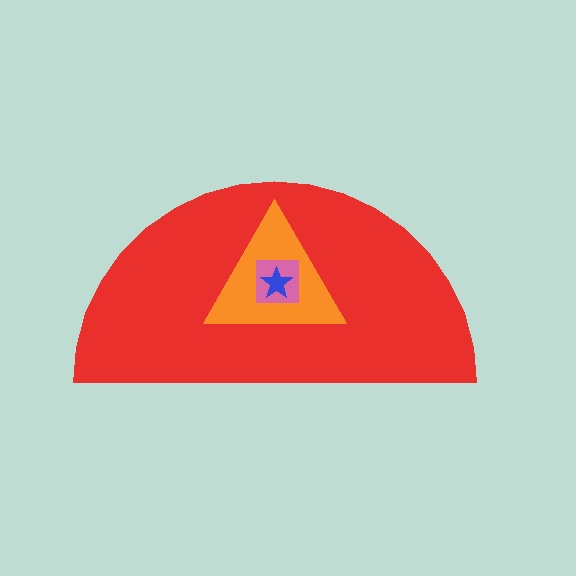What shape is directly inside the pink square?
The blue star.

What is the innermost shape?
The blue star.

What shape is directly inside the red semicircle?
The orange triangle.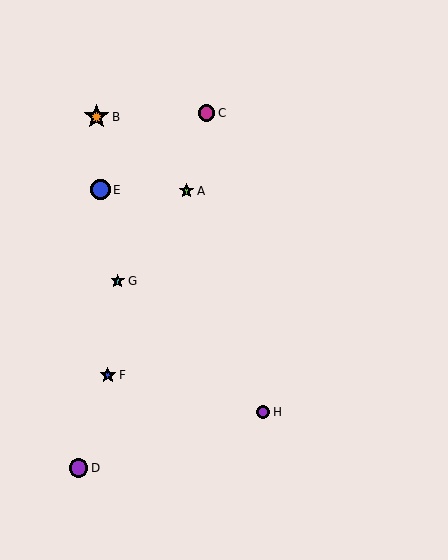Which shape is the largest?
The orange star (labeled B) is the largest.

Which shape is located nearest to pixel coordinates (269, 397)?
The purple circle (labeled H) at (263, 412) is nearest to that location.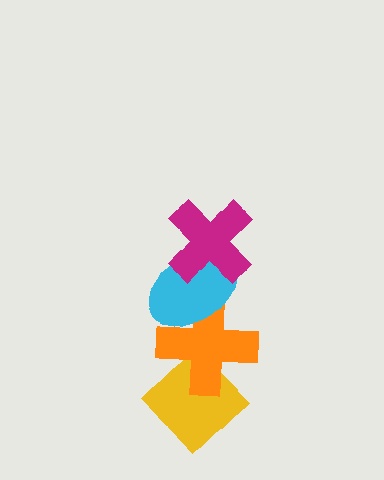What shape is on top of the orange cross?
The cyan ellipse is on top of the orange cross.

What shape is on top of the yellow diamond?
The orange cross is on top of the yellow diamond.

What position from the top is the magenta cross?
The magenta cross is 1st from the top.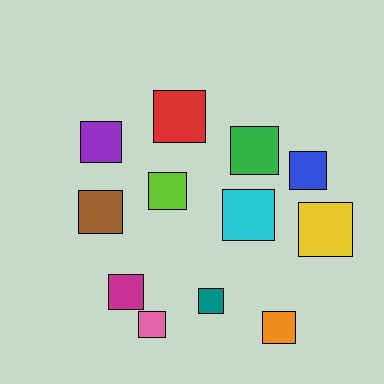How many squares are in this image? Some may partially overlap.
There are 12 squares.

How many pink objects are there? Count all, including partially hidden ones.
There is 1 pink object.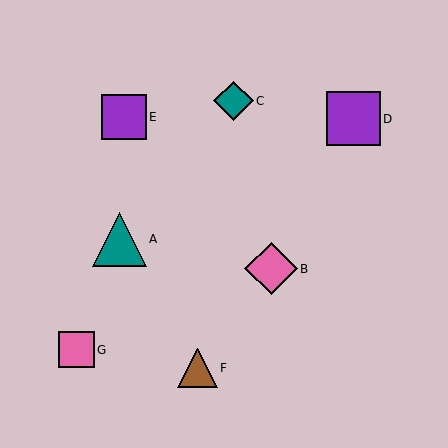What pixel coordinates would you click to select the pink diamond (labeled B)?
Click at (271, 269) to select the pink diamond B.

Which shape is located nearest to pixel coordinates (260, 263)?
The pink diamond (labeled B) at (271, 269) is nearest to that location.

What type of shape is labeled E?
Shape E is a purple square.